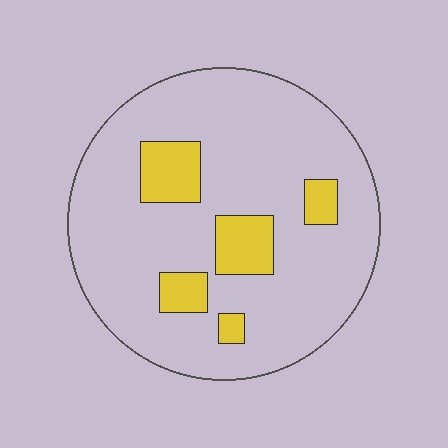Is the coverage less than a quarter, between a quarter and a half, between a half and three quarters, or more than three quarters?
Less than a quarter.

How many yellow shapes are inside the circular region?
5.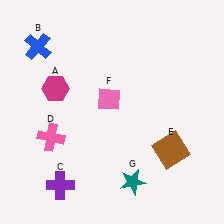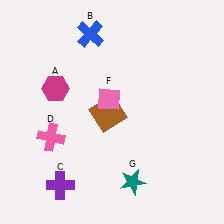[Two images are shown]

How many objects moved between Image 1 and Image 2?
2 objects moved between the two images.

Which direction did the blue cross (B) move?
The blue cross (B) moved right.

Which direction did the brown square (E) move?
The brown square (E) moved left.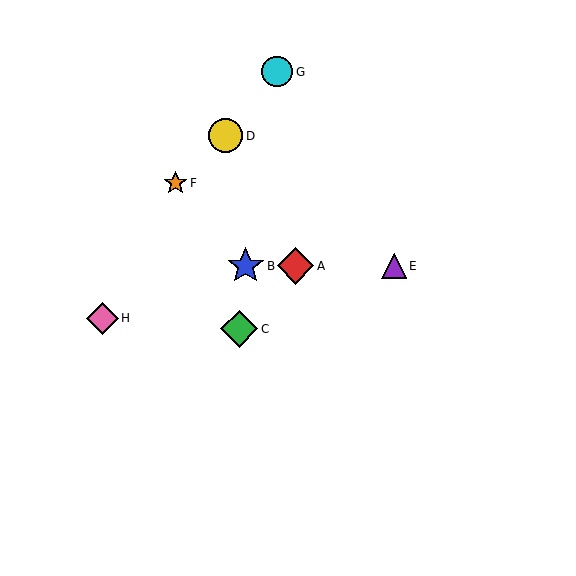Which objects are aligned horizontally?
Objects A, B, E are aligned horizontally.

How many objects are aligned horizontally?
3 objects (A, B, E) are aligned horizontally.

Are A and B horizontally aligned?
Yes, both are at y≈266.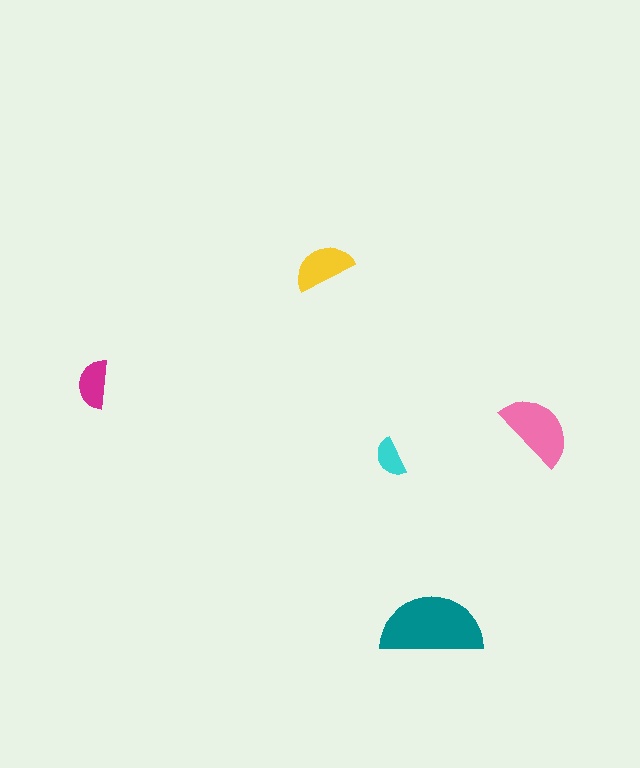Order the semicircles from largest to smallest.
the teal one, the pink one, the yellow one, the magenta one, the cyan one.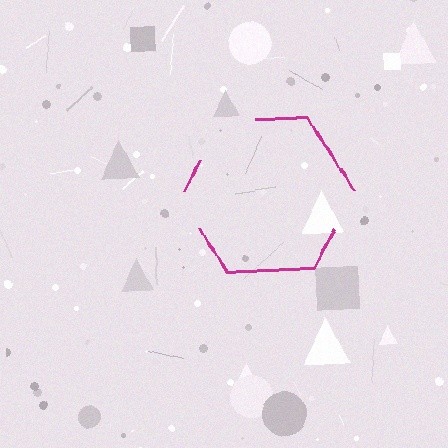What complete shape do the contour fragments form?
The contour fragments form a hexagon.